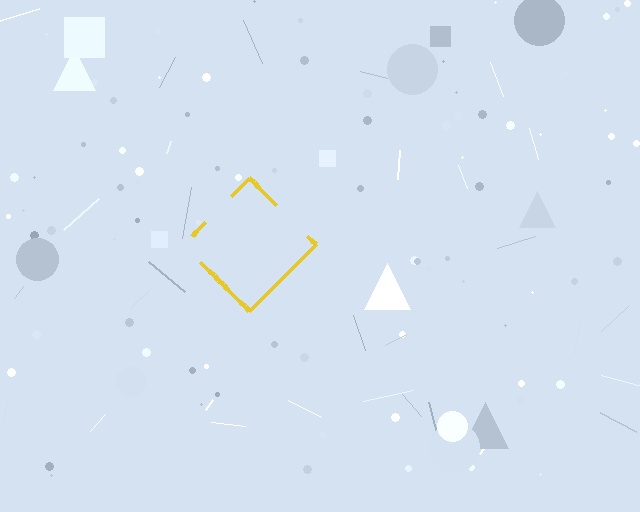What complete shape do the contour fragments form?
The contour fragments form a diamond.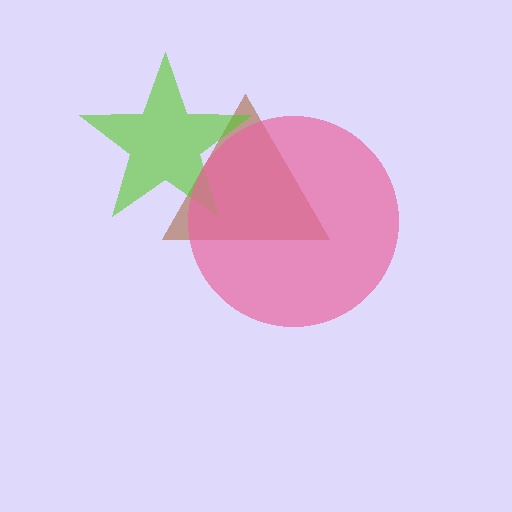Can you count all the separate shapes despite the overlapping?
Yes, there are 3 separate shapes.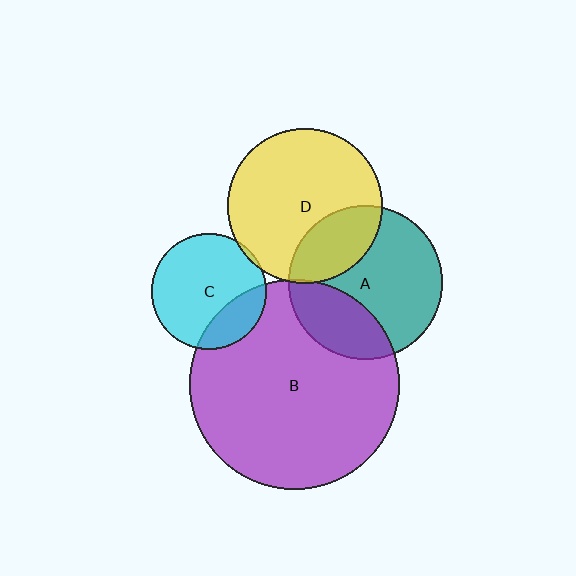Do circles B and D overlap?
Yes.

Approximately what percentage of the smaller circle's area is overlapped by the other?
Approximately 5%.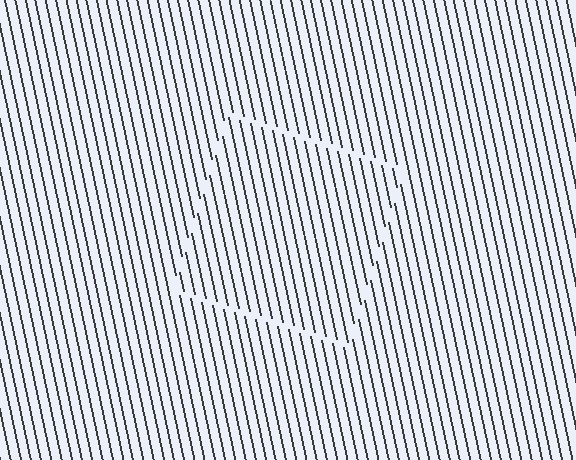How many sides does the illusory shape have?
4 sides — the line-ends trace a square.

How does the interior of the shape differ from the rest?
The interior of the shape contains the same grating, shifted by half a period — the contour is defined by the phase discontinuity where line-ends from the inner and outer gratings abut.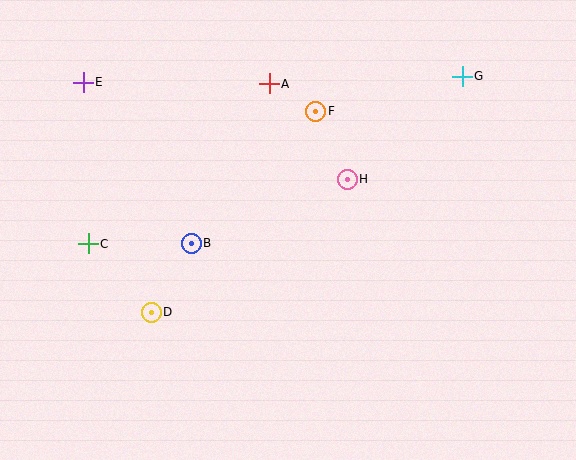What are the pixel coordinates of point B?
Point B is at (191, 243).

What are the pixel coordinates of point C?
Point C is at (88, 244).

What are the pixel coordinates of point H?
Point H is at (347, 179).